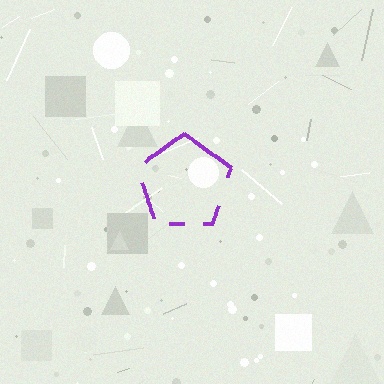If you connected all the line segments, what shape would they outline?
They would outline a pentagon.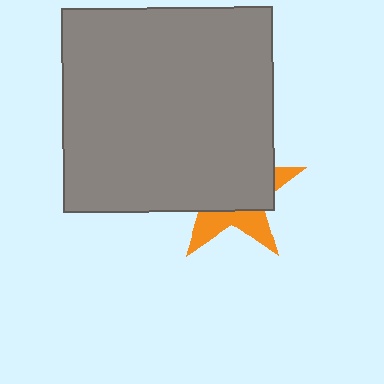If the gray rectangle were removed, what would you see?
You would see the complete orange star.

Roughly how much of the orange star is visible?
A small part of it is visible (roughly 34%).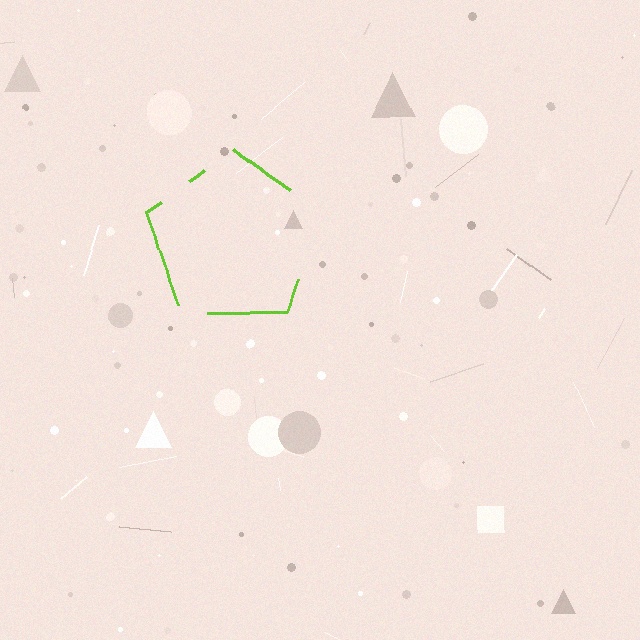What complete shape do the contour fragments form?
The contour fragments form a pentagon.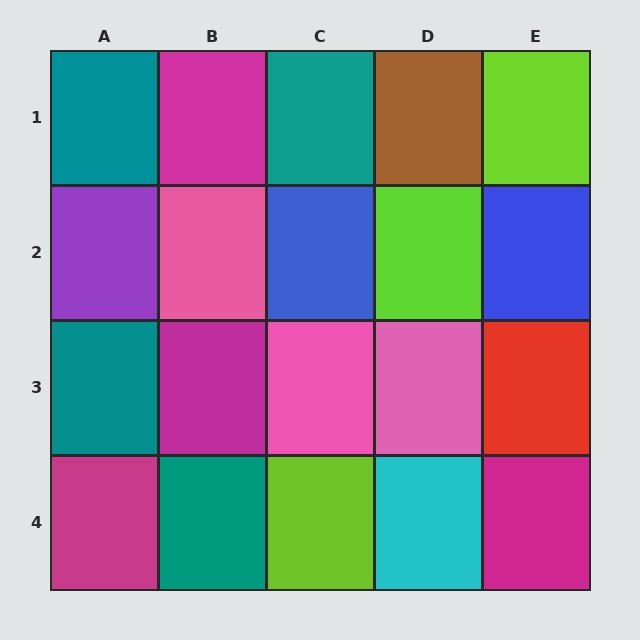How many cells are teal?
4 cells are teal.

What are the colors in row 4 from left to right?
Magenta, teal, lime, cyan, magenta.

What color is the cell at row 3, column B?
Magenta.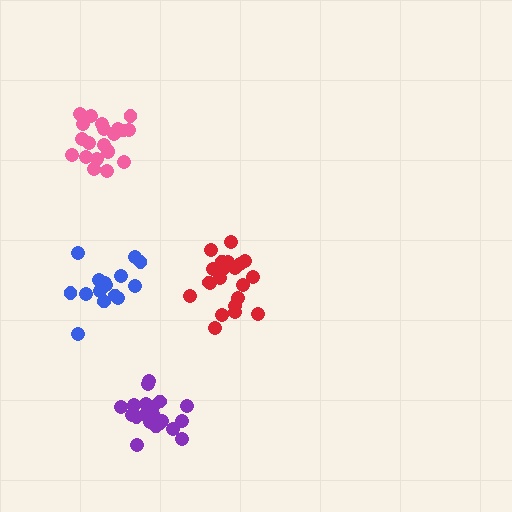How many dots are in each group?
Group 1: 15 dots, Group 2: 20 dots, Group 3: 21 dots, Group 4: 21 dots (77 total).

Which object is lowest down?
The purple cluster is bottommost.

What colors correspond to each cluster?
The clusters are colored: blue, purple, red, pink.